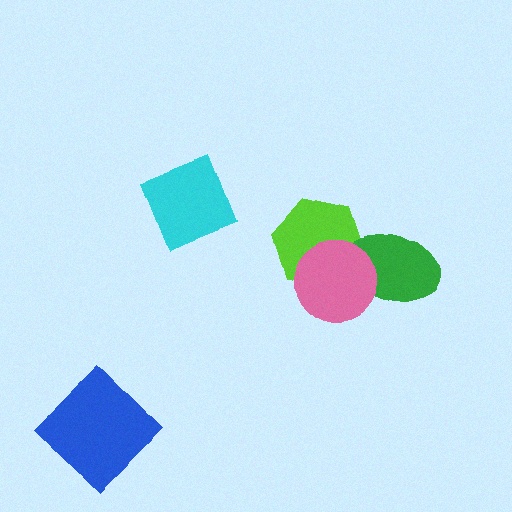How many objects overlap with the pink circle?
2 objects overlap with the pink circle.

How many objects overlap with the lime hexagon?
2 objects overlap with the lime hexagon.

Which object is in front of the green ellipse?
The pink circle is in front of the green ellipse.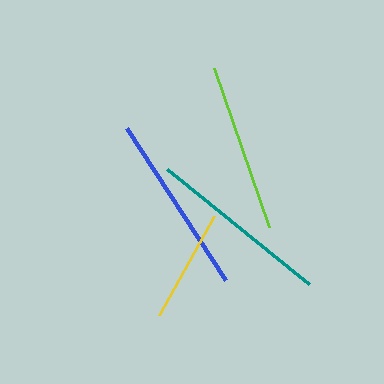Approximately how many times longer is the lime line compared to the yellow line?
The lime line is approximately 1.5 times the length of the yellow line.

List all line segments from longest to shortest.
From longest to shortest: teal, blue, lime, yellow.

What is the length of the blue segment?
The blue segment is approximately 182 pixels long.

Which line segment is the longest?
The teal line is the longest at approximately 183 pixels.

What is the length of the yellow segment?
The yellow segment is approximately 114 pixels long.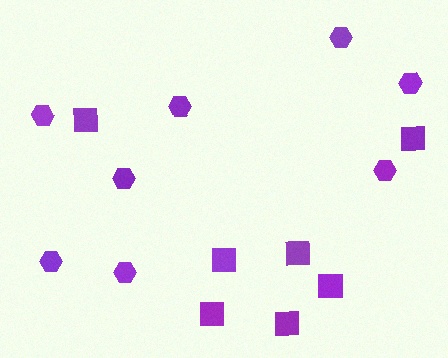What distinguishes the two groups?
There are 2 groups: one group of squares (7) and one group of hexagons (8).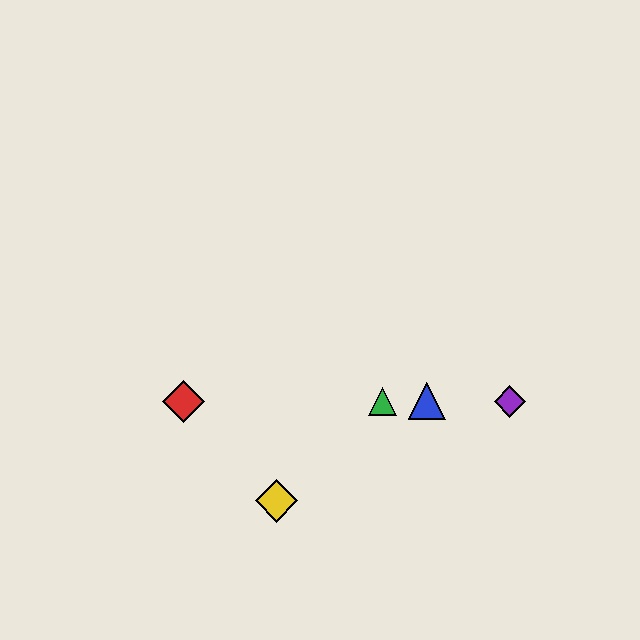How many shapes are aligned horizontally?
4 shapes (the red diamond, the blue triangle, the green triangle, the purple diamond) are aligned horizontally.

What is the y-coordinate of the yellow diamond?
The yellow diamond is at y≈501.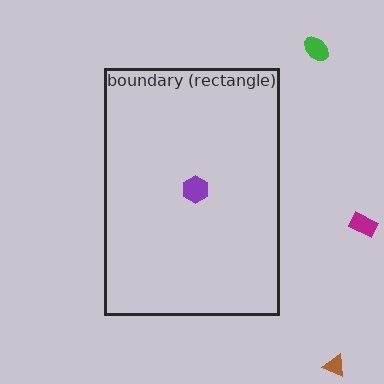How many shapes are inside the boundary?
1 inside, 3 outside.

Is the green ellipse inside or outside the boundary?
Outside.